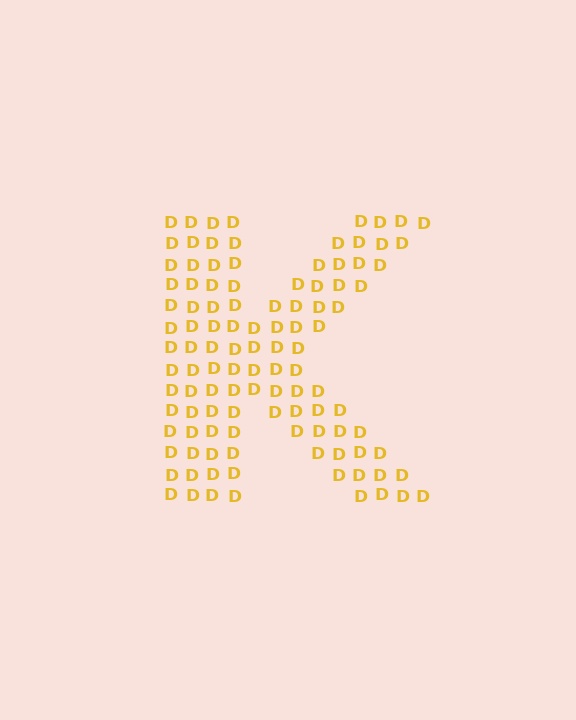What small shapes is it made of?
It is made of small letter D's.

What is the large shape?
The large shape is the letter K.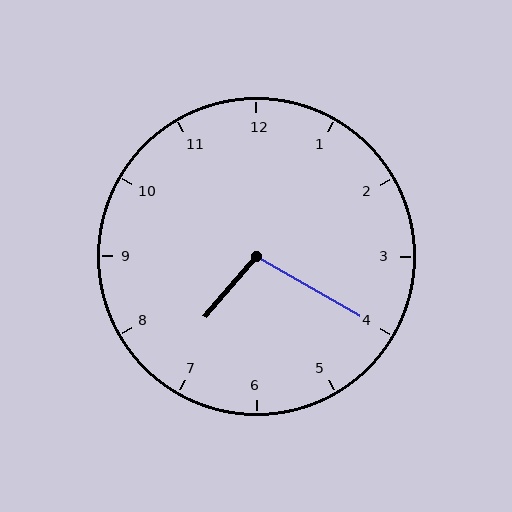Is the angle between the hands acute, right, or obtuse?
It is obtuse.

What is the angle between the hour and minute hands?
Approximately 100 degrees.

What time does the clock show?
7:20.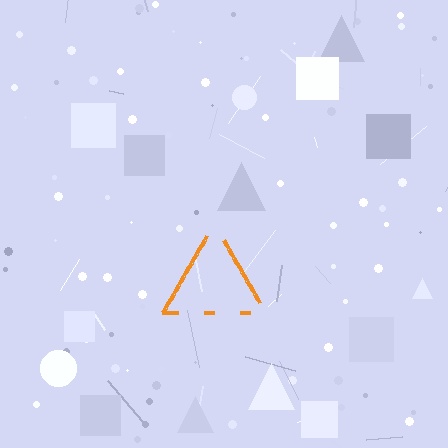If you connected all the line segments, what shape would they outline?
They would outline a triangle.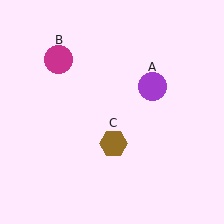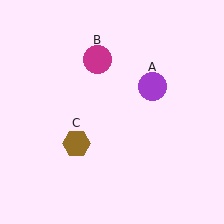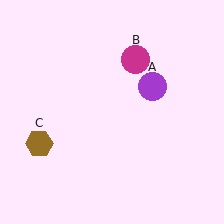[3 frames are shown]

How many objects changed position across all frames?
2 objects changed position: magenta circle (object B), brown hexagon (object C).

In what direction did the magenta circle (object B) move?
The magenta circle (object B) moved right.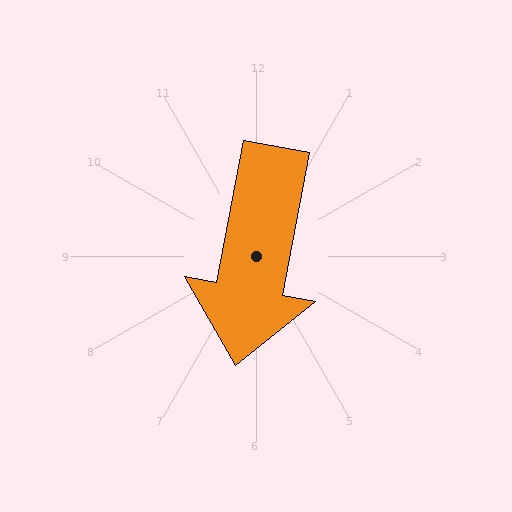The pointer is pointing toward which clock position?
Roughly 6 o'clock.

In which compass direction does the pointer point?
South.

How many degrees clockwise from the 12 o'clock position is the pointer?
Approximately 191 degrees.